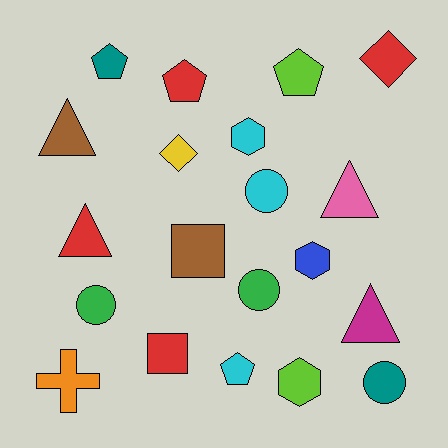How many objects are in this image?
There are 20 objects.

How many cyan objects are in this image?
There are 3 cyan objects.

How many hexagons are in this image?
There are 3 hexagons.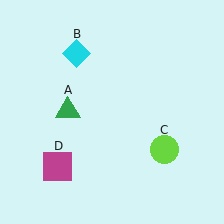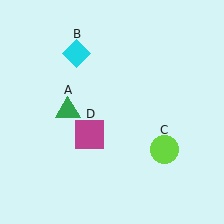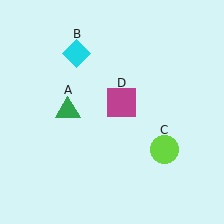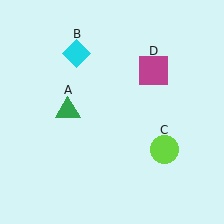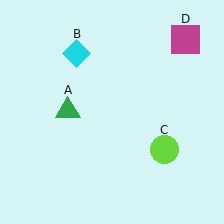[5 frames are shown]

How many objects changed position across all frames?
1 object changed position: magenta square (object D).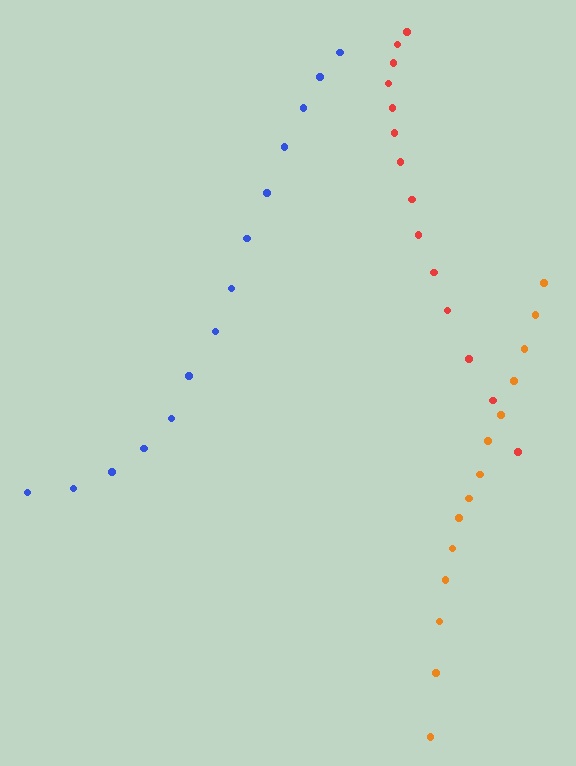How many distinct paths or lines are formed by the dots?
There are 3 distinct paths.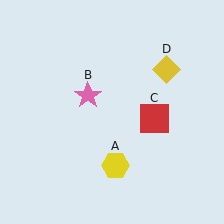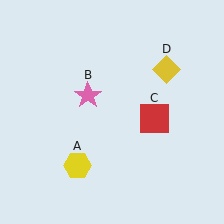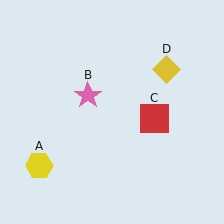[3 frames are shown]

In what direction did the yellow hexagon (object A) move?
The yellow hexagon (object A) moved left.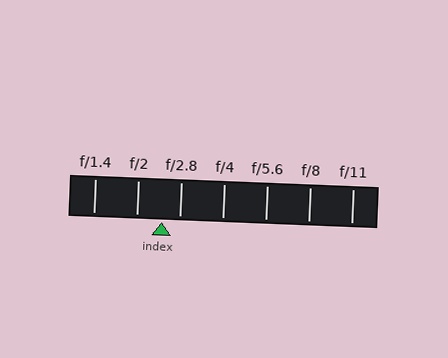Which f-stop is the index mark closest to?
The index mark is closest to f/2.8.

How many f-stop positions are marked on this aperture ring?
There are 7 f-stop positions marked.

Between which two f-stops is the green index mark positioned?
The index mark is between f/2 and f/2.8.